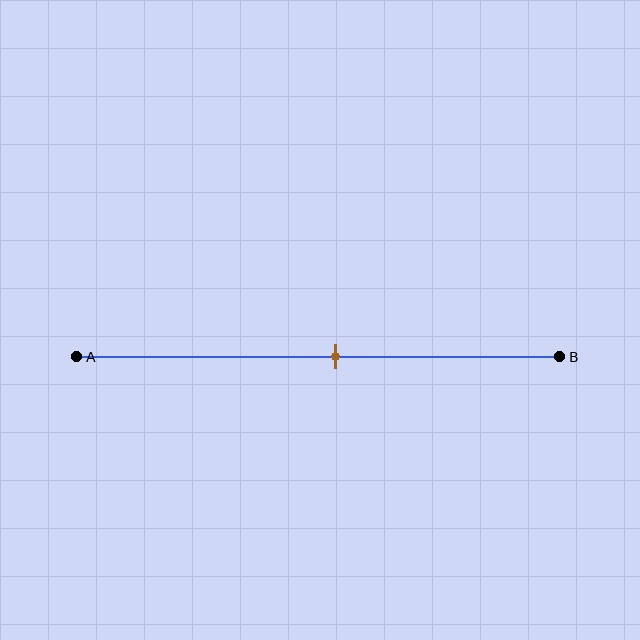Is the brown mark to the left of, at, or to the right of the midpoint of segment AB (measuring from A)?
The brown mark is to the right of the midpoint of segment AB.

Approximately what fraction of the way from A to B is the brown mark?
The brown mark is approximately 55% of the way from A to B.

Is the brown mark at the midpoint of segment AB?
No, the mark is at about 55% from A, not at the 50% midpoint.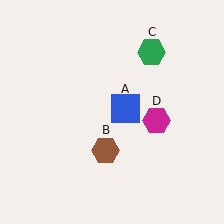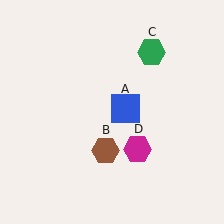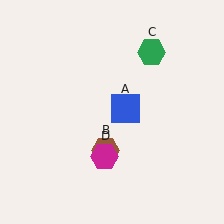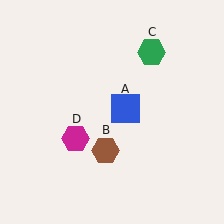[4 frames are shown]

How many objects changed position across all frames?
1 object changed position: magenta hexagon (object D).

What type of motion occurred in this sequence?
The magenta hexagon (object D) rotated clockwise around the center of the scene.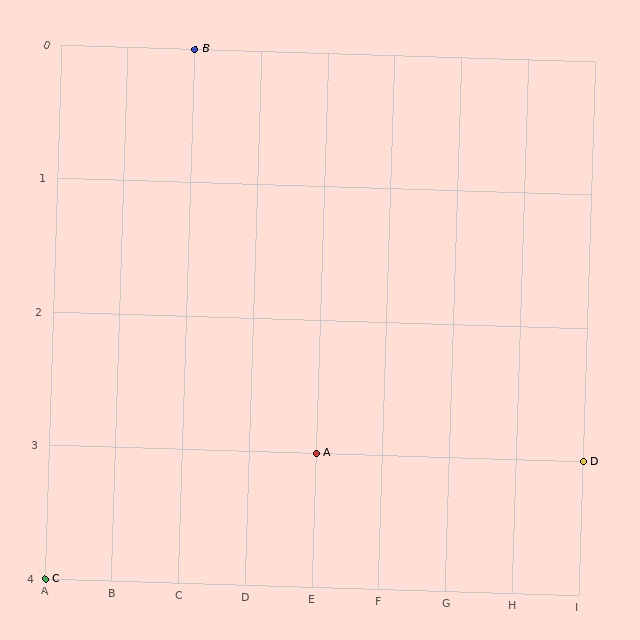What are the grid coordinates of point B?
Point B is at grid coordinates (C, 0).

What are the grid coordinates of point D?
Point D is at grid coordinates (I, 3).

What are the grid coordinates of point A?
Point A is at grid coordinates (E, 3).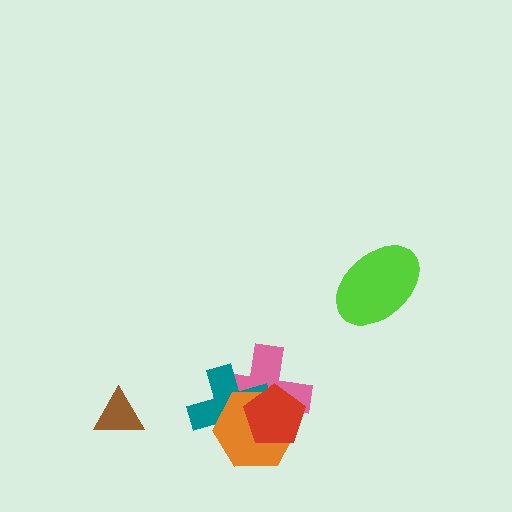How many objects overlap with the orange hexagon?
3 objects overlap with the orange hexagon.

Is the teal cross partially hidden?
Yes, it is partially covered by another shape.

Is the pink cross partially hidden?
Yes, it is partially covered by another shape.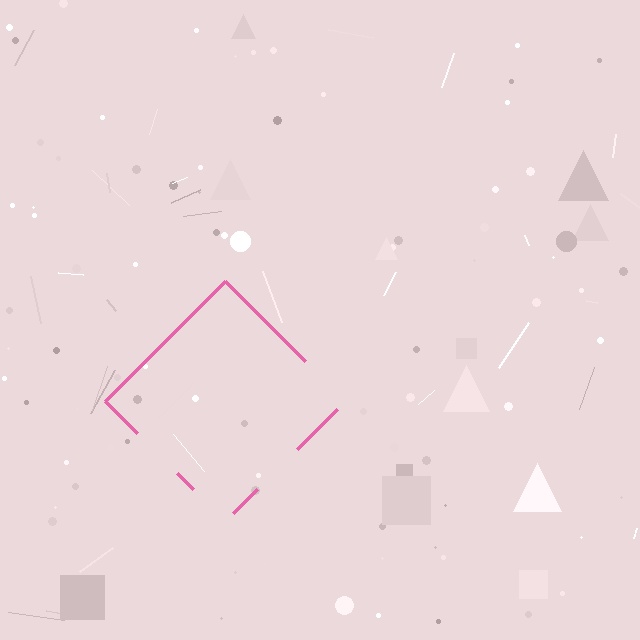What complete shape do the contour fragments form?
The contour fragments form a diamond.